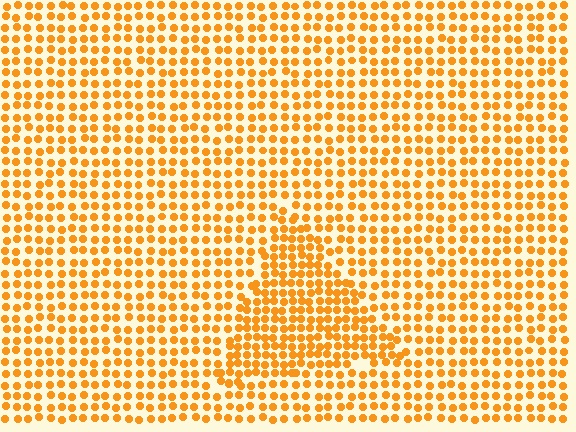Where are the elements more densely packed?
The elements are more densely packed inside the triangle boundary.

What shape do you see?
I see a triangle.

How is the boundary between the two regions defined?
The boundary is defined by a change in element density (approximately 1.5x ratio). All elements are the same color, size, and shape.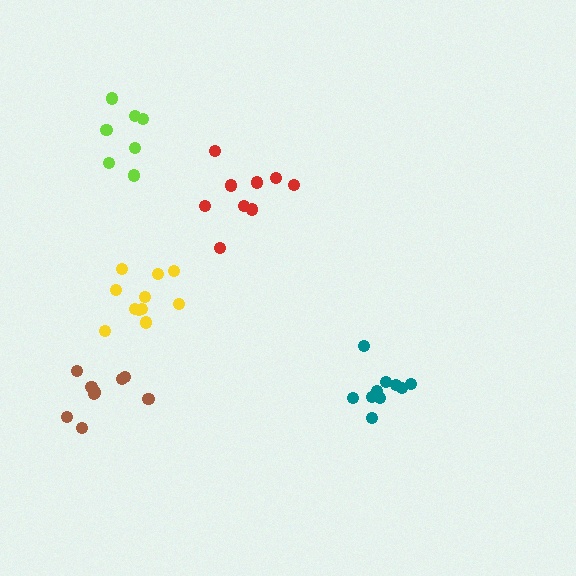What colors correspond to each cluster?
The clusters are colored: teal, yellow, red, brown, lime.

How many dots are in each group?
Group 1: 10 dots, Group 2: 11 dots, Group 3: 9 dots, Group 4: 9 dots, Group 5: 7 dots (46 total).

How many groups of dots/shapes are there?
There are 5 groups.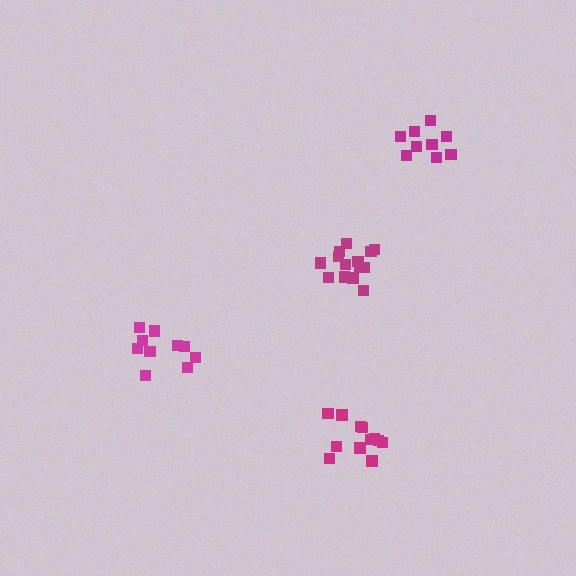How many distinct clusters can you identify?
There are 4 distinct clusters.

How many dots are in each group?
Group 1: 9 dots, Group 2: 10 dots, Group 3: 15 dots, Group 4: 12 dots (46 total).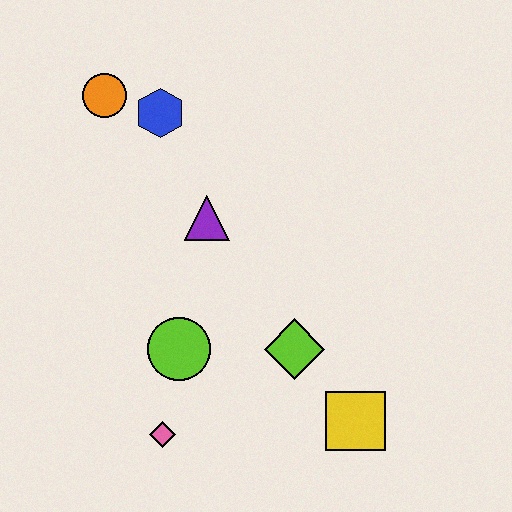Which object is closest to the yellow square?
The lime diamond is closest to the yellow square.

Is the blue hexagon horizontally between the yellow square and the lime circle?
No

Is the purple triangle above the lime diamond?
Yes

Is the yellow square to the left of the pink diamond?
No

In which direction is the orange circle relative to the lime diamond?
The orange circle is above the lime diamond.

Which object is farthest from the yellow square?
The orange circle is farthest from the yellow square.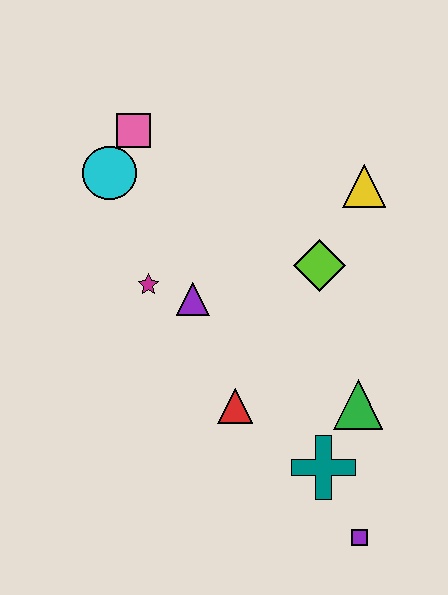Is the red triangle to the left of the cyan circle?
No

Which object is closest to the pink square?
The cyan circle is closest to the pink square.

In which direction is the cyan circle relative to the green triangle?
The cyan circle is to the left of the green triangle.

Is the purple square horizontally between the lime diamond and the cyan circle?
No